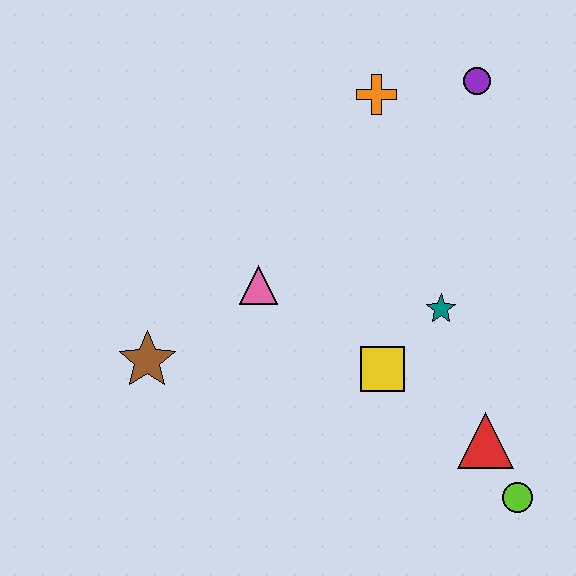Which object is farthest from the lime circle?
The orange cross is farthest from the lime circle.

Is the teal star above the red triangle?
Yes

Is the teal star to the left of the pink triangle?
No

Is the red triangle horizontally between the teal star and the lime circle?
Yes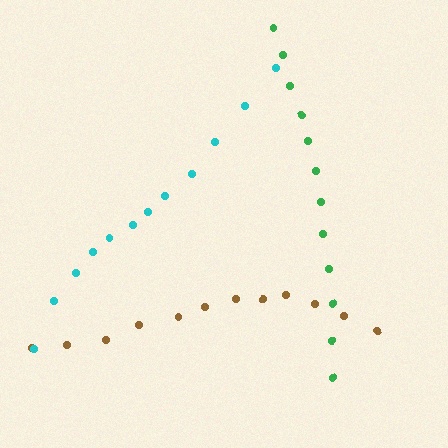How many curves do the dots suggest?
There are 3 distinct paths.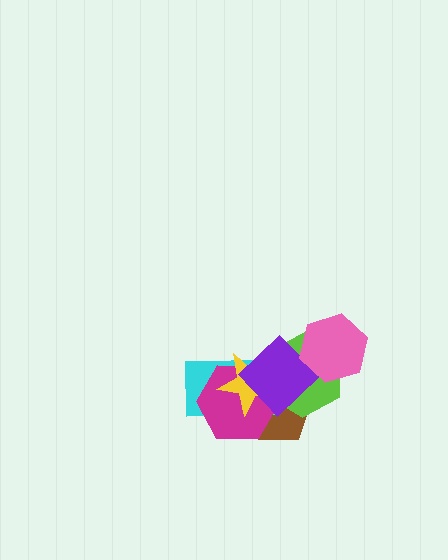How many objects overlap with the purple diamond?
5 objects overlap with the purple diamond.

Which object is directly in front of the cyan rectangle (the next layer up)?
The magenta hexagon is directly in front of the cyan rectangle.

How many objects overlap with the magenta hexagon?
5 objects overlap with the magenta hexagon.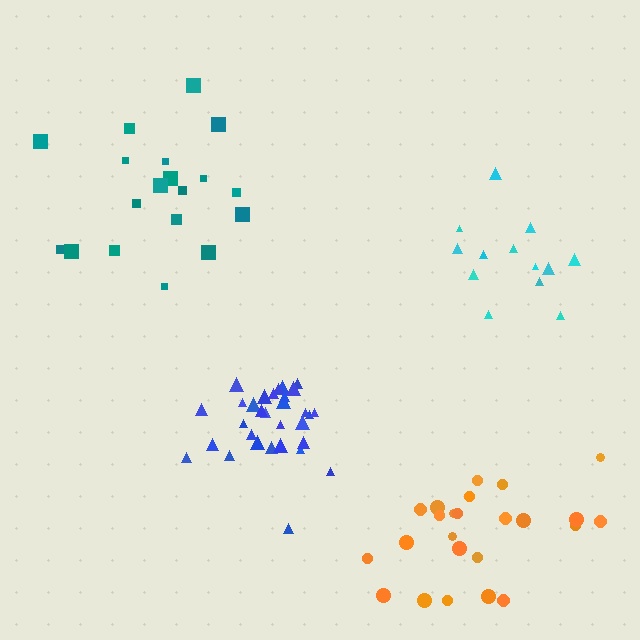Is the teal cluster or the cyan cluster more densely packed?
Teal.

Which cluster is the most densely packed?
Blue.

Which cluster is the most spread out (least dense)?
Cyan.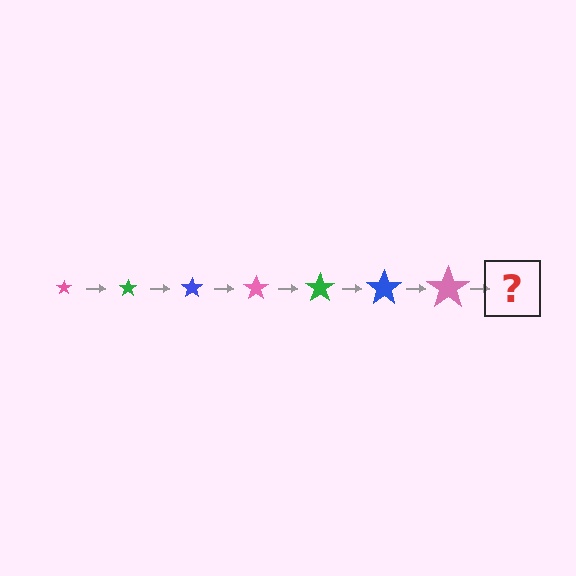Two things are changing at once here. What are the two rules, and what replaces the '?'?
The two rules are that the star grows larger each step and the color cycles through pink, green, and blue. The '?' should be a green star, larger than the previous one.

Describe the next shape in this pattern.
It should be a green star, larger than the previous one.